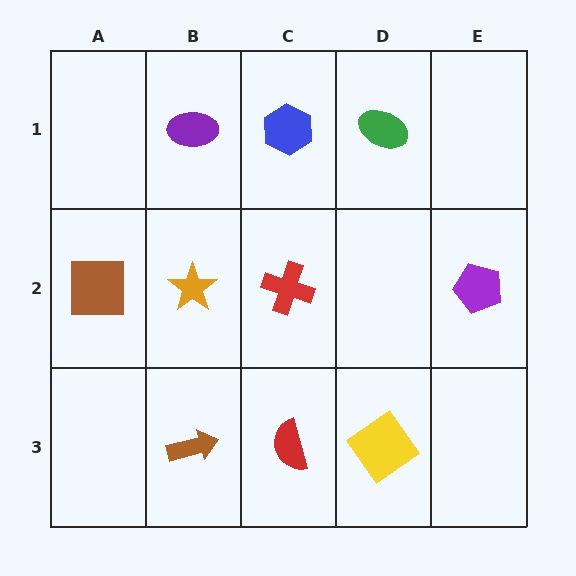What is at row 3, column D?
A yellow diamond.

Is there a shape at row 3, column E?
No, that cell is empty.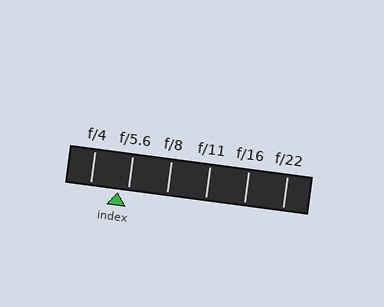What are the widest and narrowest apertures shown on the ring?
The widest aperture shown is f/4 and the narrowest is f/22.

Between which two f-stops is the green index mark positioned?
The index mark is between f/4 and f/5.6.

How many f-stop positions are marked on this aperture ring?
There are 6 f-stop positions marked.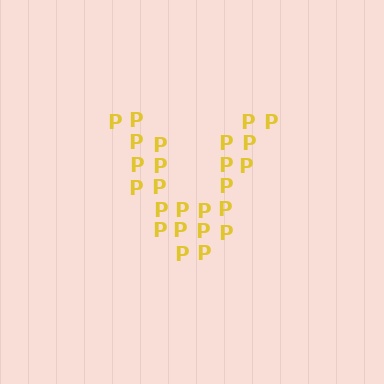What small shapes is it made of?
It is made of small letter P's.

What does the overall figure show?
The overall figure shows the letter V.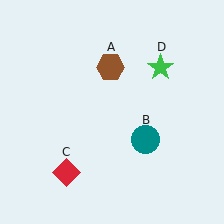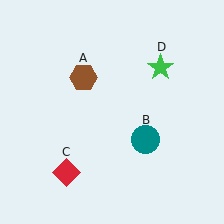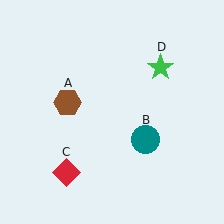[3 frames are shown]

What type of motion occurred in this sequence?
The brown hexagon (object A) rotated counterclockwise around the center of the scene.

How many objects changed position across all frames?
1 object changed position: brown hexagon (object A).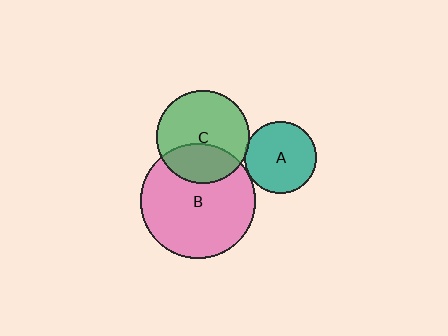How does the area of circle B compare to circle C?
Approximately 1.5 times.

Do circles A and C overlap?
Yes.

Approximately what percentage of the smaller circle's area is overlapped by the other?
Approximately 5%.